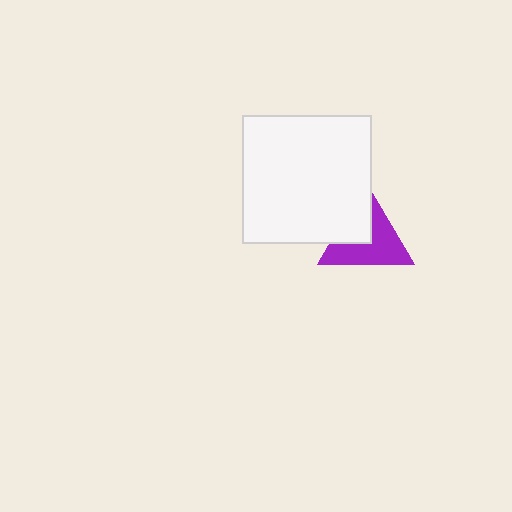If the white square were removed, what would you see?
You would see the complete purple triangle.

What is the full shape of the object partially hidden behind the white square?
The partially hidden object is a purple triangle.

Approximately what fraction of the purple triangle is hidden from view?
Roughly 35% of the purple triangle is hidden behind the white square.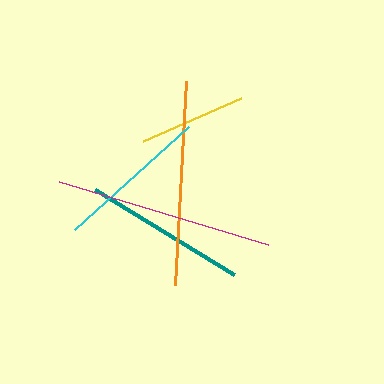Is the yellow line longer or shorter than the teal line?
The teal line is longer than the yellow line.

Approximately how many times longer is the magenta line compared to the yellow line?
The magenta line is approximately 2.0 times the length of the yellow line.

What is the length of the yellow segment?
The yellow segment is approximately 107 pixels long.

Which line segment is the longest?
The magenta line is the longest at approximately 218 pixels.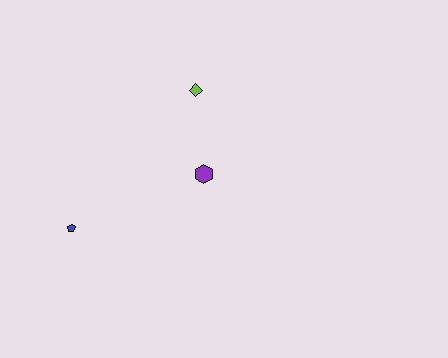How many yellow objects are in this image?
There are no yellow objects.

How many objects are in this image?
There are 3 objects.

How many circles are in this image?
There are no circles.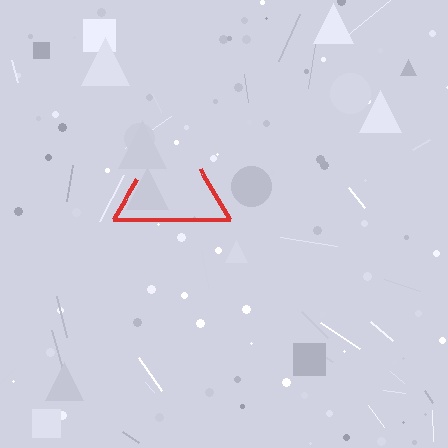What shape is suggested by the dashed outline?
The dashed outline suggests a triangle.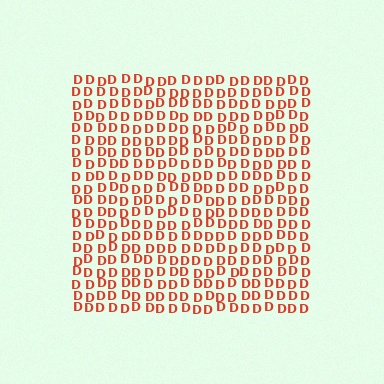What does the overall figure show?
The overall figure shows a square.